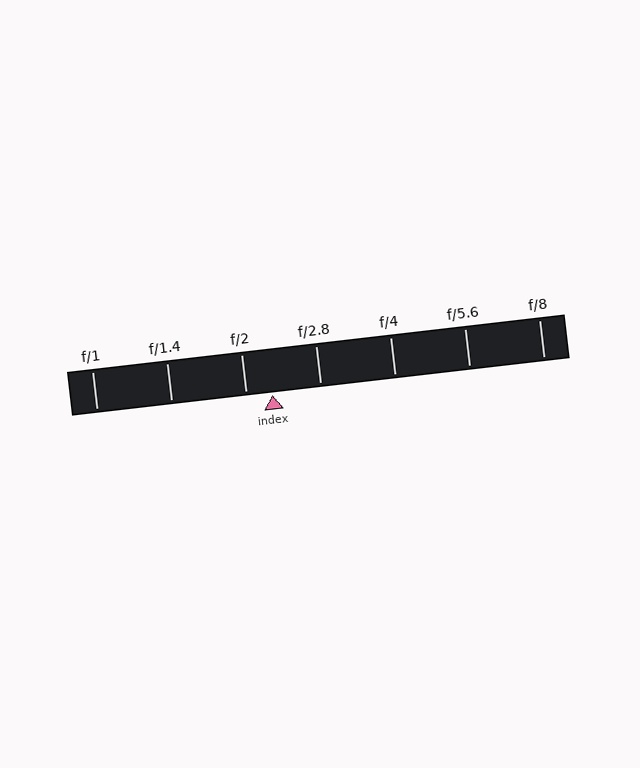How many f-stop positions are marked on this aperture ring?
There are 7 f-stop positions marked.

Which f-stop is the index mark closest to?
The index mark is closest to f/2.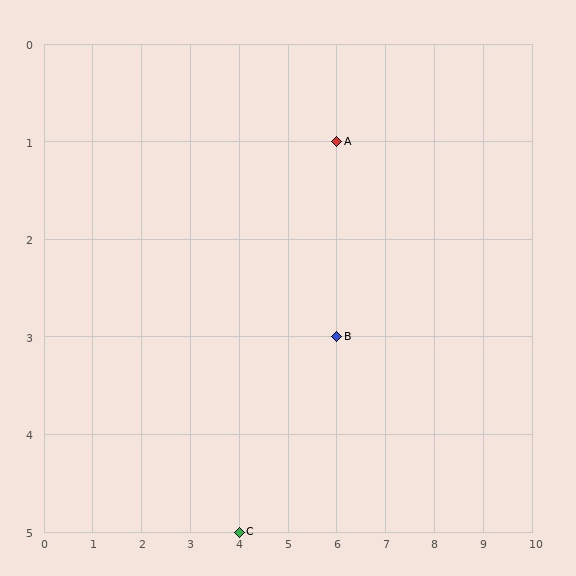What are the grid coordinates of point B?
Point B is at grid coordinates (6, 3).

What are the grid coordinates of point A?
Point A is at grid coordinates (6, 1).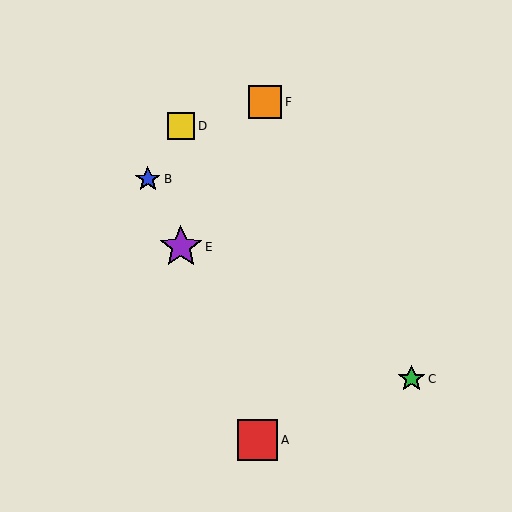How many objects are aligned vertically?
2 objects (D, E) are aligned vertically.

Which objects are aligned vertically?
Objects D, E are aligned vertically.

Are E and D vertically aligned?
Yes, both are at x≈181.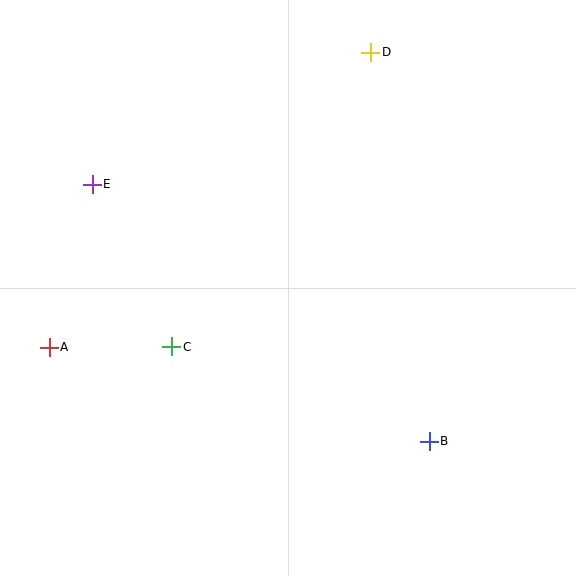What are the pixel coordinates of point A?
Point A is at (49, 347).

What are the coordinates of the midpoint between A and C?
The midpoint between A and C is at (110, 347).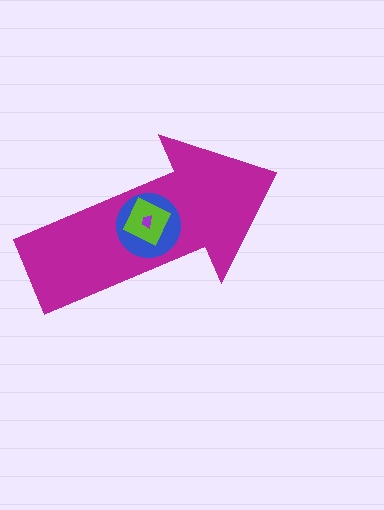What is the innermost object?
The purple trapezoid.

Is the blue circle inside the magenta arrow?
Yes.